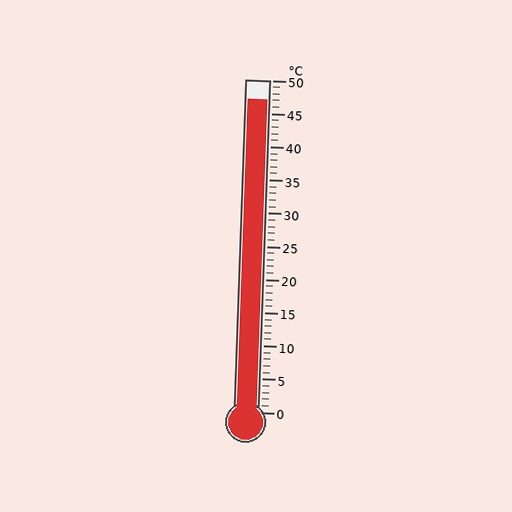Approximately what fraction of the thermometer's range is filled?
The thermometer is filled to approximately 95% of its range.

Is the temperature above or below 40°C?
The temperature is above 40°C.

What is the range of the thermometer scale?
The thermometer scale ranges from 0°C to 50°C.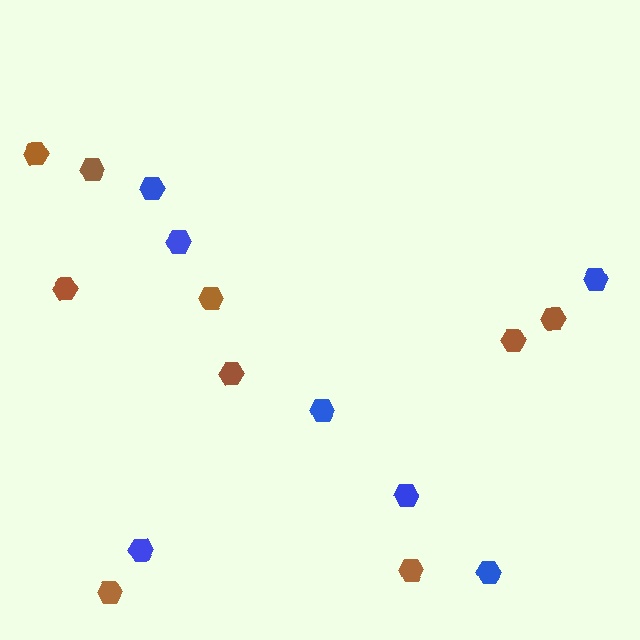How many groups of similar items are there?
There are 2 groups: one group of blue hexagons (7) and one group of brown hexagons (9).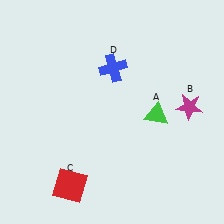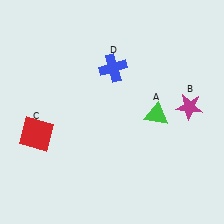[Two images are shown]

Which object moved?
The red square (C) moved up.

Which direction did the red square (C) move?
The red square (C) moved up.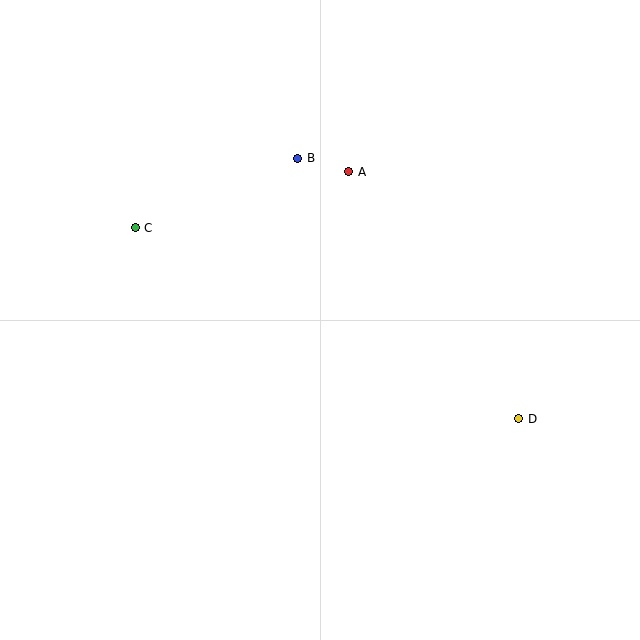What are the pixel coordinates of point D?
Point D is at (519, 419).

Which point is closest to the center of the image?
Point A at (349, 172) is closest to the center.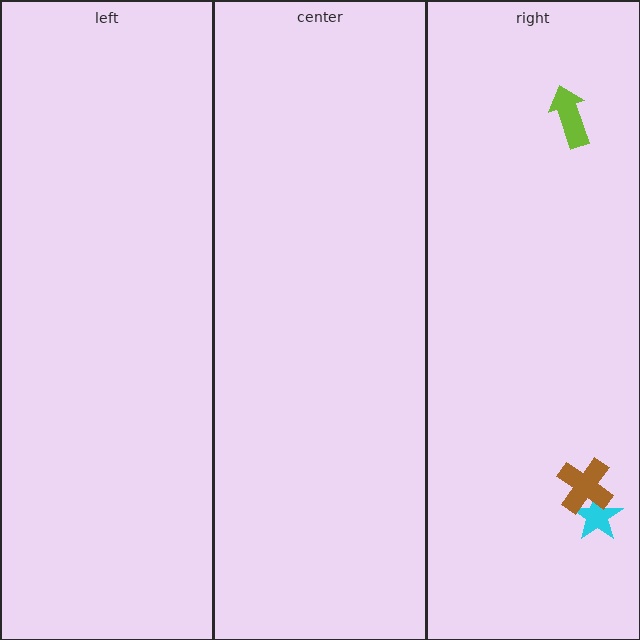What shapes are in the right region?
The lime arrow, the cyan star, the brown cross.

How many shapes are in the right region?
3.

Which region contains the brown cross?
The right region.